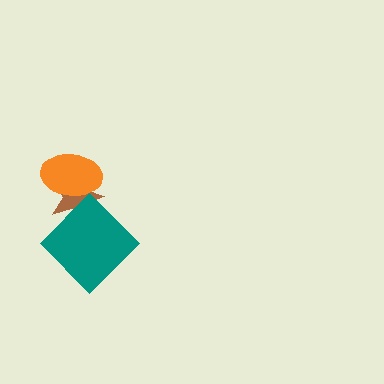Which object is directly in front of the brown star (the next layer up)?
The orange ellipse is directly in front of the brown star.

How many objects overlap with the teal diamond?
2 objects overlap with the teal diamond.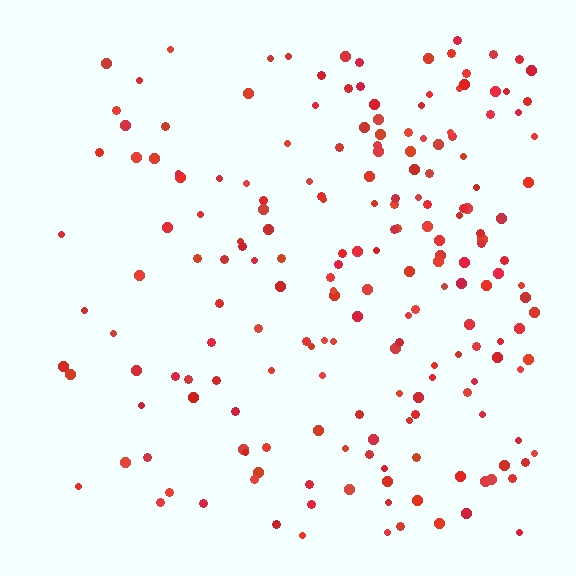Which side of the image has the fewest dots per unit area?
The left.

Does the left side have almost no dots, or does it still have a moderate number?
Still a moderate number, just noticeably fewer than the right.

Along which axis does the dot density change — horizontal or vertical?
Horizontal.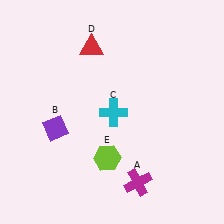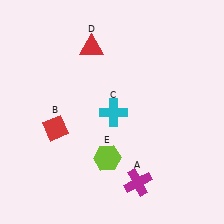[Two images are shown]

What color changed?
The diamond (B) changed from purple in Image 1 to red in Image 2.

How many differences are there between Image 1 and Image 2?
There is 1 difference between the two images.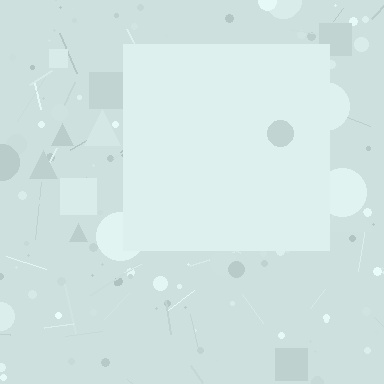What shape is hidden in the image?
A square is hidden in the image.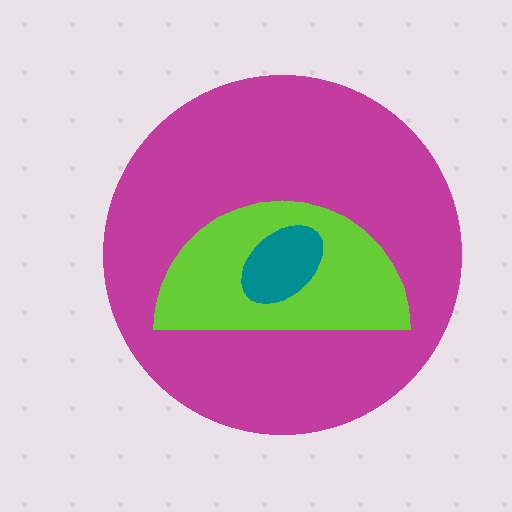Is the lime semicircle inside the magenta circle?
Yes.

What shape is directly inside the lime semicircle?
The teal ellipse.